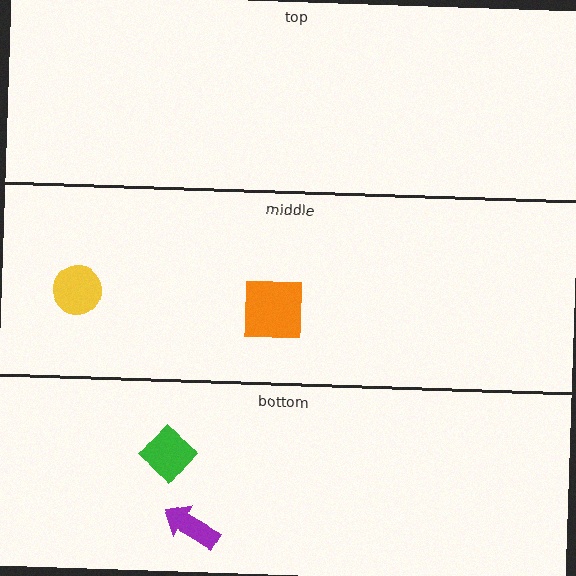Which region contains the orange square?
The middle region.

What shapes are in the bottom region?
The green diamond, the purple arrow.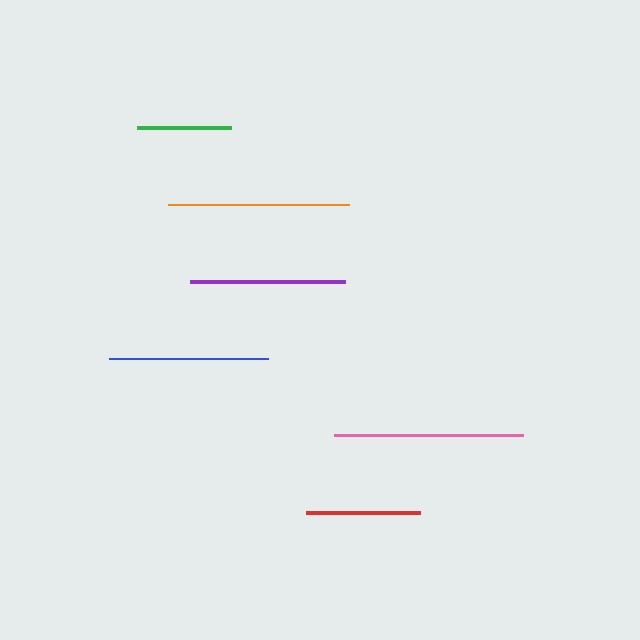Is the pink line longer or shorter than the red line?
The pink line is longer than the red line.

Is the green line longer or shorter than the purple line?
The purple line is longer than the green line.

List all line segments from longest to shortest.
From longest to shortest: pink, orange, blue, purple, red, green.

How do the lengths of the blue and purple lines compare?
The blue and purple lines are approximately the same length.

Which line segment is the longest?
The pink line is the longest at approximately 189 pixels.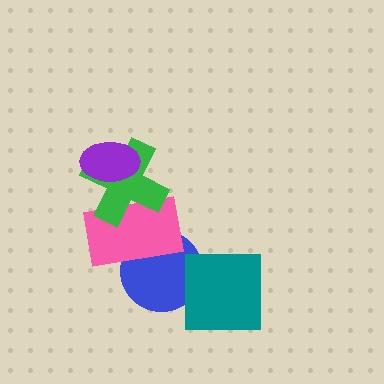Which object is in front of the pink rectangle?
The green cross is in front of the pink rectangle.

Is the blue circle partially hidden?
Yes, it is partially covered by another shape.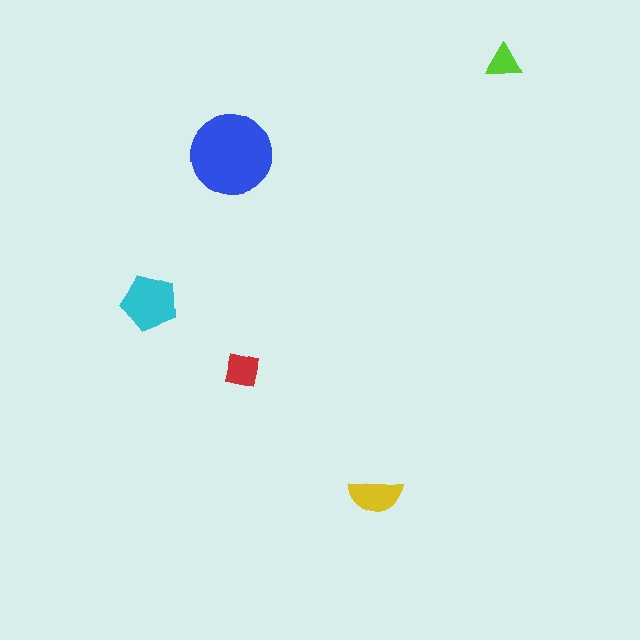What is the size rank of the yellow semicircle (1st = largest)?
3rd.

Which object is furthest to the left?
The cyan pentagon is leftmost.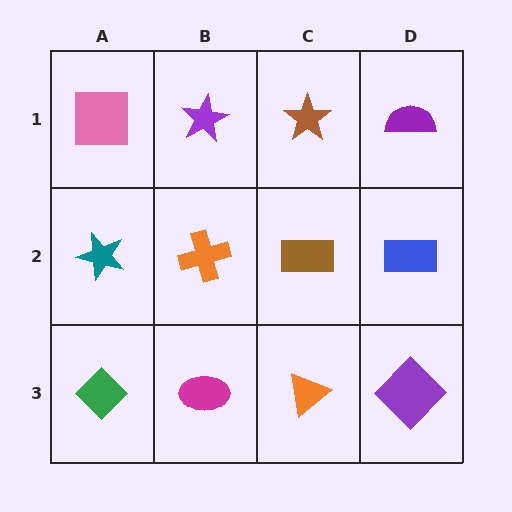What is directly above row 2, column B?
A purple star.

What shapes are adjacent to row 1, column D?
A blue rectangle (row 2, column D), a brown star (row 1, column C).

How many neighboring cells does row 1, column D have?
2.